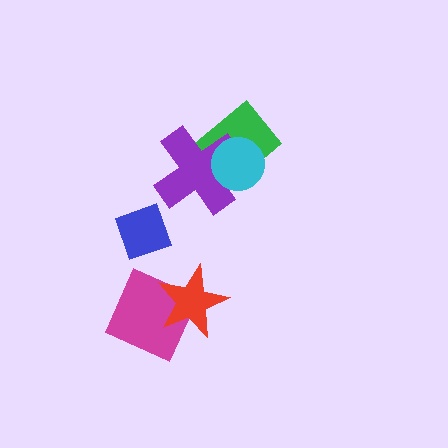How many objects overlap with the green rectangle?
2 objects overlap with the green rectangle.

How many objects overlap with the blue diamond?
0 objects overlap with the blue diamond.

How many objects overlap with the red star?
1 object overlaps with the red star.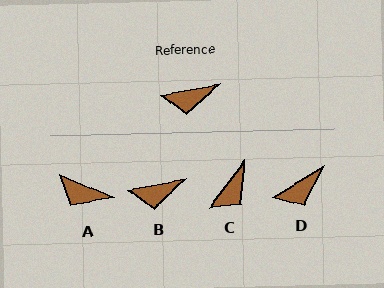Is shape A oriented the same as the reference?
No, it is off by about 32 degrees.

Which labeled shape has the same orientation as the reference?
B.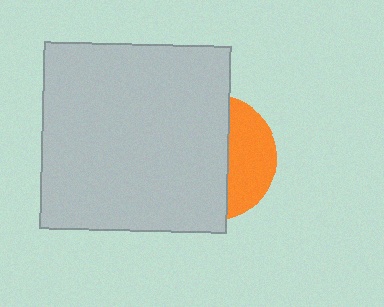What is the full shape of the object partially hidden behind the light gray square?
The partially hidden object is an orange circle.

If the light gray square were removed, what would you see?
You would see the complete orange circle.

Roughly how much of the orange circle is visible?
A small part of it is visible (roughly 35%).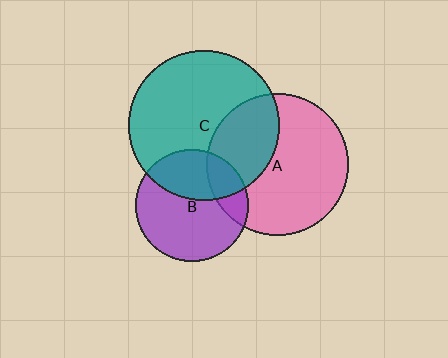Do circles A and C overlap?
Yes.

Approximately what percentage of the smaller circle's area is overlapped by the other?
Approximately 35%.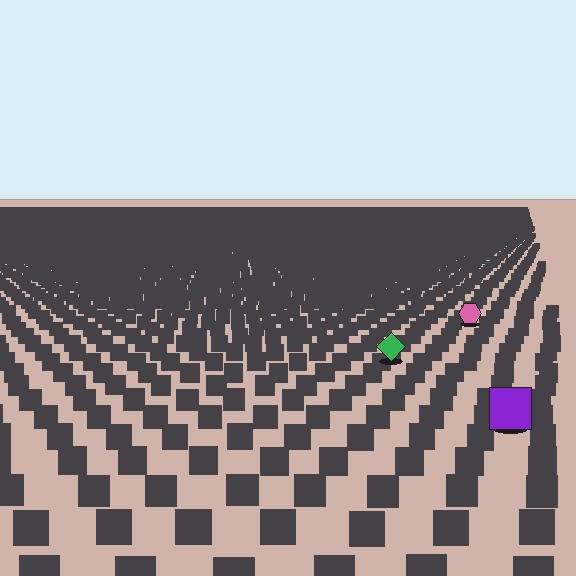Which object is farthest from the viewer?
The pink hexagon is farthest from the viewer. It appears smaller and the ground texture around it is denser.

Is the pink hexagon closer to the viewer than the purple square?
No. The purple square is closer — you can tell from the texture gradient: the ground texture is coarser near it.